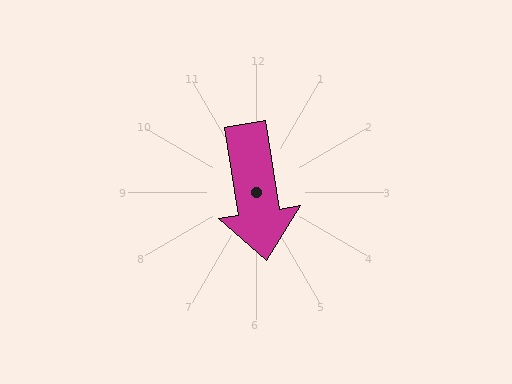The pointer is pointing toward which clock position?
Roughly 6 o'clock.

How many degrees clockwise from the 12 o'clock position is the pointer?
Approximately 171 degrees.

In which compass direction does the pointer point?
South.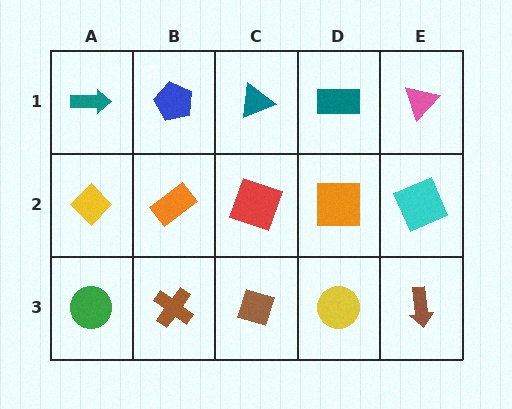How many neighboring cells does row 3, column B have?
3.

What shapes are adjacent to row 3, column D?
An orange square (row 2, column D), a brown diamond (row 3, column C), a brown arrow (row 3, column E).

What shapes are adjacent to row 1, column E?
A cyan square (row 2, column E), a teal rectangle (row 1, column D).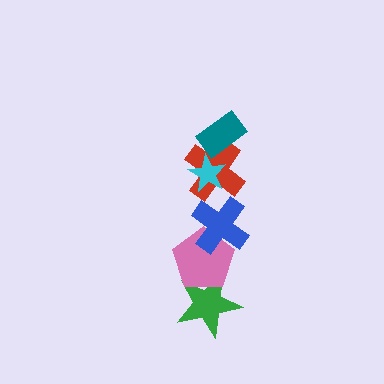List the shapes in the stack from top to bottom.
From top to bottom: the teal rectangle, the cyan star, the red cross, the blue cross, the pink pentagon, the green star.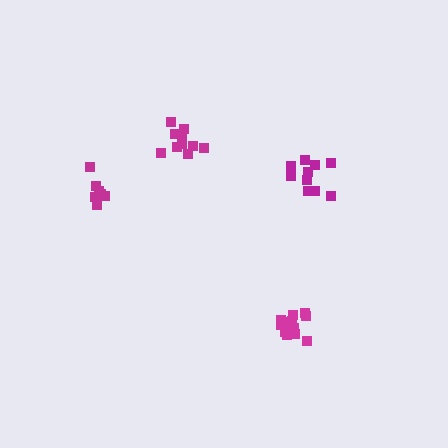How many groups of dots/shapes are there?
There are 4 groups.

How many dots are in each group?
Group 1: 11 dots, Group 2: 10 dots, Group 3: 12 dots, Group 4: 8 dots (41 total).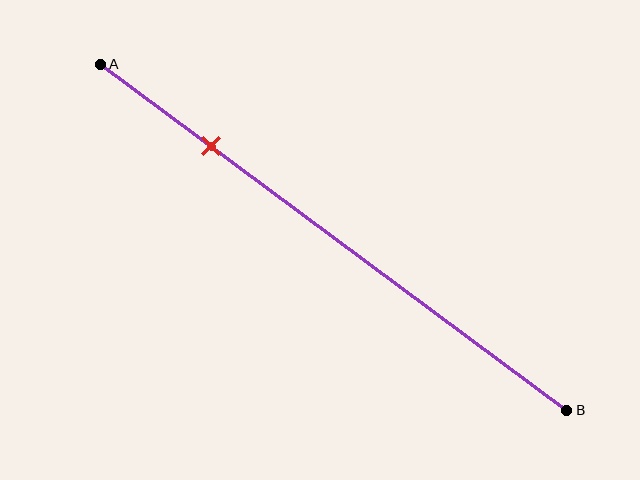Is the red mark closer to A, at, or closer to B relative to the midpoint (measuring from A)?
The red mark is closer to point A than the midpoint of segment AB.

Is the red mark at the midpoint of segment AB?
No, the mark is at about 25% from A, not at the 50% midpoint.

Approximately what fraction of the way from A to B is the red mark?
The red mark is approximately 25% of the way from A to B.